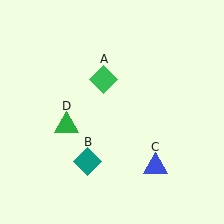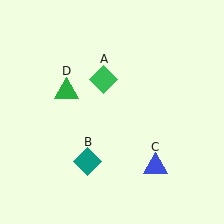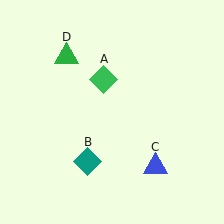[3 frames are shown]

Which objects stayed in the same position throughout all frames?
Green diamond (object A) and teal diamond (object B) and blue triangle (object C) remained stationary.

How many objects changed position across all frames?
1 object changed position: green triangle (object D).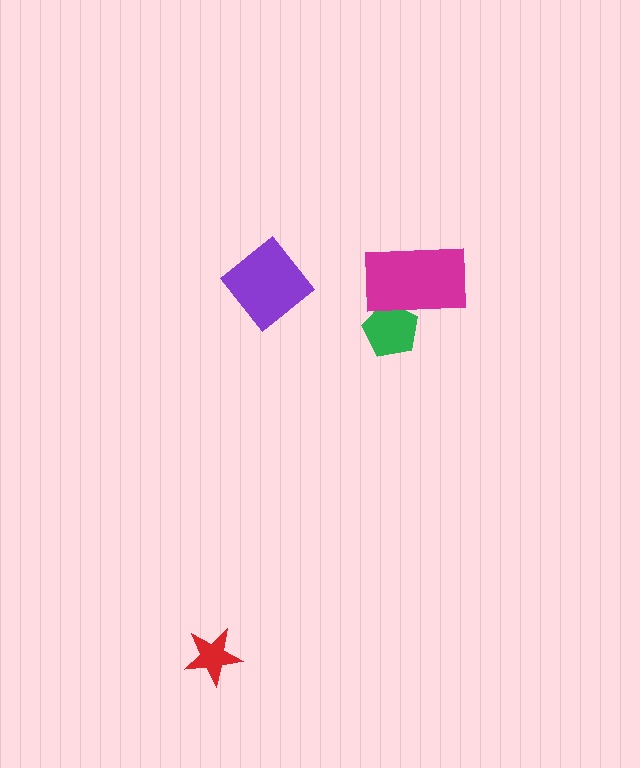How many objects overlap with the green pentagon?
1 object overlaps with the green pentagon.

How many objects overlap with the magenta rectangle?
1 object overlaps with the magenta rectangle.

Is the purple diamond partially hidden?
No, no other shape covers it.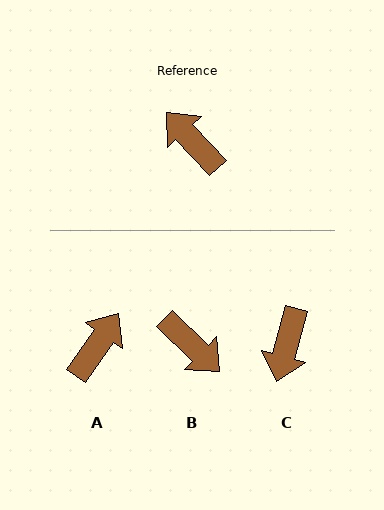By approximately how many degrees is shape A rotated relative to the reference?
Approximately 77 degrees clockwise.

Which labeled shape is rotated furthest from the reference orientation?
B, about 177 degrees away.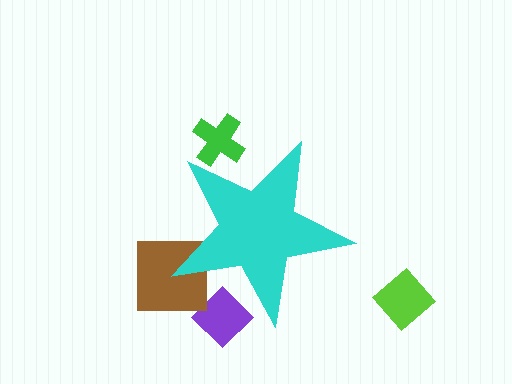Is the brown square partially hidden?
Yes, the brown square is partially hidden behind the cyan star.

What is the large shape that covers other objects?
A cyan star.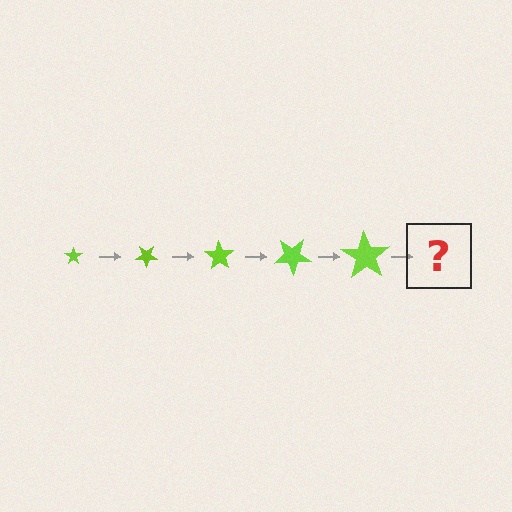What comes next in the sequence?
The next element should be a star, larger than the previous one and rotated 175 degrees from the start.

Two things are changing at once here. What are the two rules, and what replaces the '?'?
The two rules are that the star grows larger each step and it rotates 35 degrees each step. The '?' should be a star, larger than the previous one and rotated 175 degrees from the start.